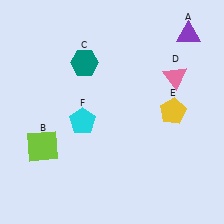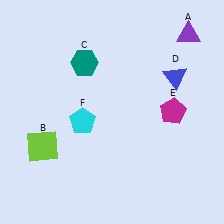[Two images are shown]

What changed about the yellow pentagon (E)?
In Image 1, E is yellow. In Image 2, it changed to magenta.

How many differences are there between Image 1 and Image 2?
There are 2 differences between the two images.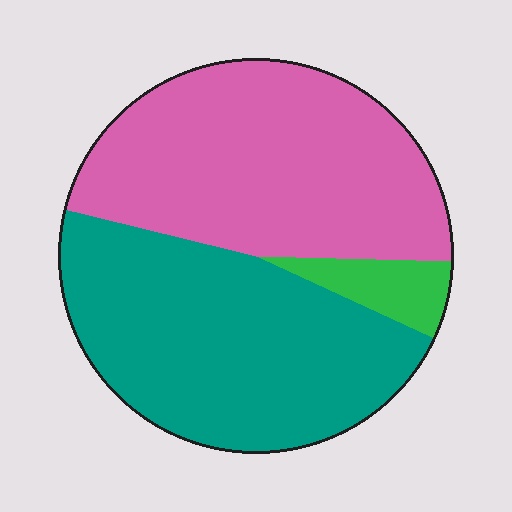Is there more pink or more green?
Pink.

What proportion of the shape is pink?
Pink takes up between a quarter and a half of the shape.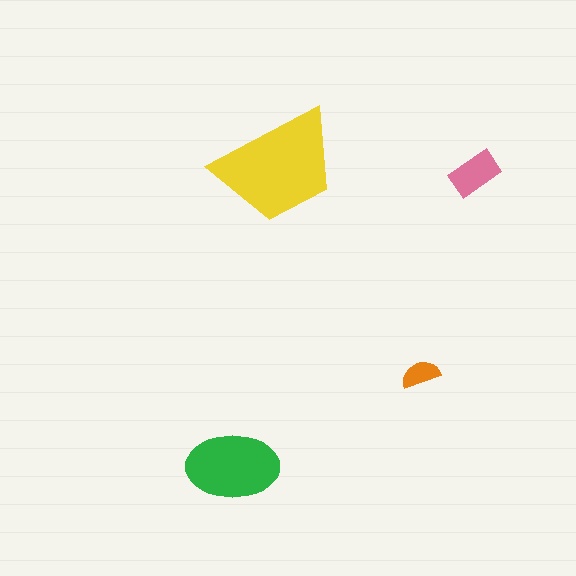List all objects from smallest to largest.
The orange semicircle, the pink rectangle, the green ellipse, the yellow trapezoid.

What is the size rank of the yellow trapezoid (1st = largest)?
1st.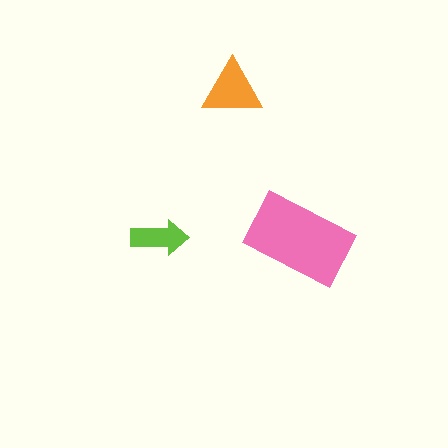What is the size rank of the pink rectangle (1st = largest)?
1st.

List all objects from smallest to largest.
The lime arrow, the orange triangle, the pink rectangle.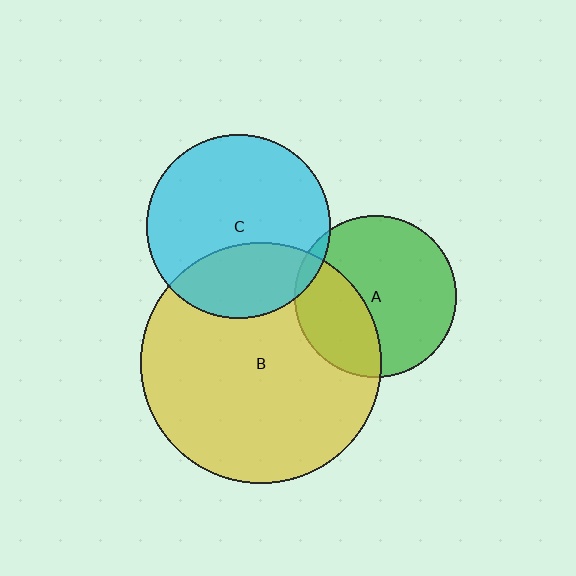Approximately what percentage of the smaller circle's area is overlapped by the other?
Approximately 5%.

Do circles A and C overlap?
Yes.